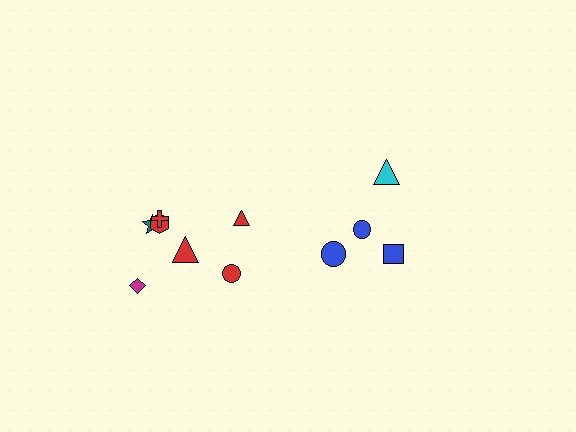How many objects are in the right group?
There are 4 objects.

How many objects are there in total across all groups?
There are 11 objects.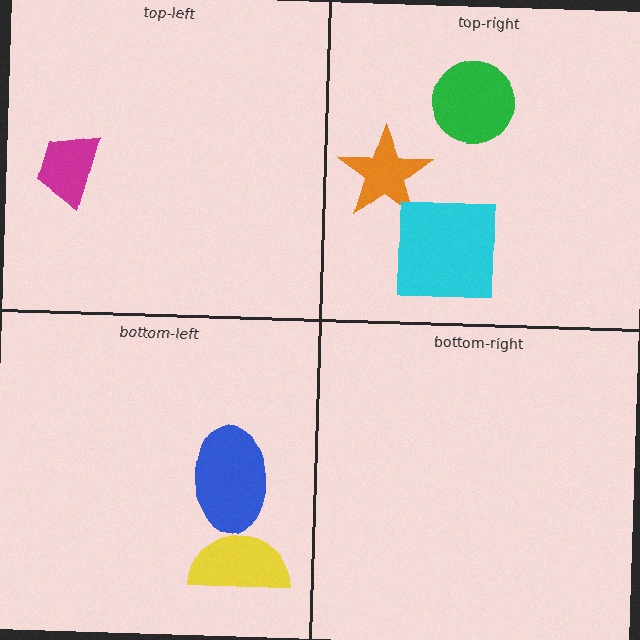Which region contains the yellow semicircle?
The bottom-left region.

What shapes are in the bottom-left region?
The yellow semicircle, the blue ellipse.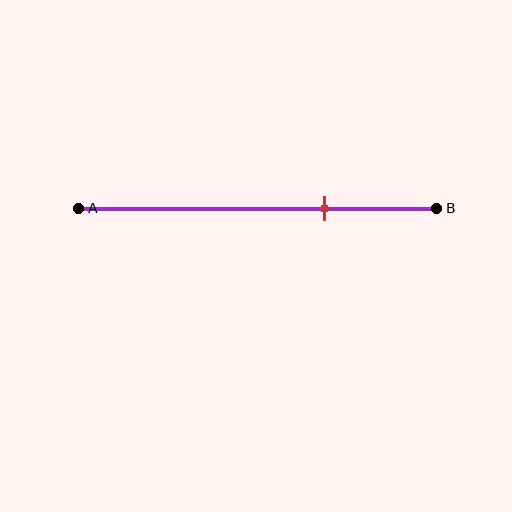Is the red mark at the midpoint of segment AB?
No, the mark is at about 70% from A, not at the 50% midpoint.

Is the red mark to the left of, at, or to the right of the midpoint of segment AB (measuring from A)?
The red mark is to the right of the midpoint of segment AB.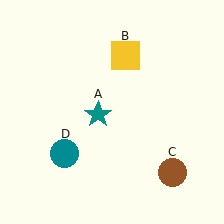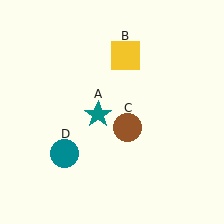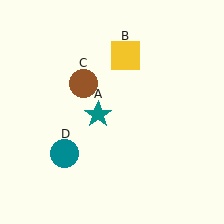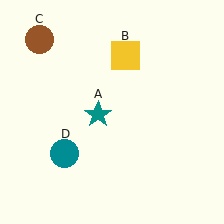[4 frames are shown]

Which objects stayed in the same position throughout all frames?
Teal star (object A) and yellow square (object B) and teal circle (object D) remained stationary.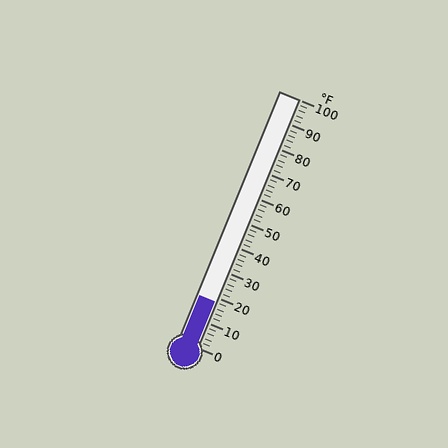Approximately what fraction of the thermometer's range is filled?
The thermometer is filled to approximately 20% of its range.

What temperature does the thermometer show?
The thermometer shows approximately 18°F.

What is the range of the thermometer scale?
The thermometer scale ranges from 0°F to 100°F.